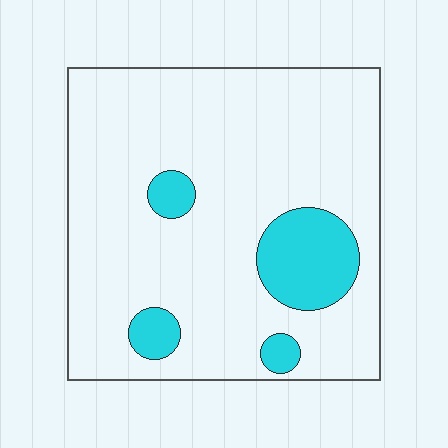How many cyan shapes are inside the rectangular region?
4.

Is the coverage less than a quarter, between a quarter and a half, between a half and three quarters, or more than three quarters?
Less than a quarter.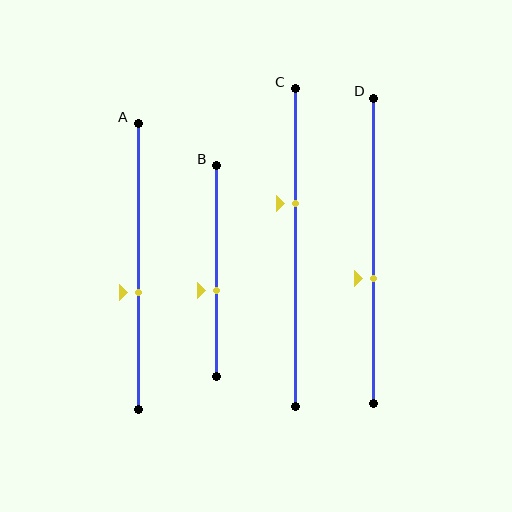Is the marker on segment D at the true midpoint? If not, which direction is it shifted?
No, the marker on segment D is shifted downward by about 9% of the segment length.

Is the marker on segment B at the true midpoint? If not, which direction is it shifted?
No, the marker on segment B is shifted downward by about 9% of the segment length.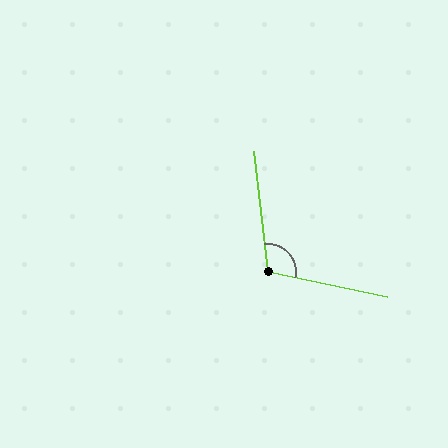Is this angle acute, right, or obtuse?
It is obtuse.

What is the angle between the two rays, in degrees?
Approximately 108 degrees.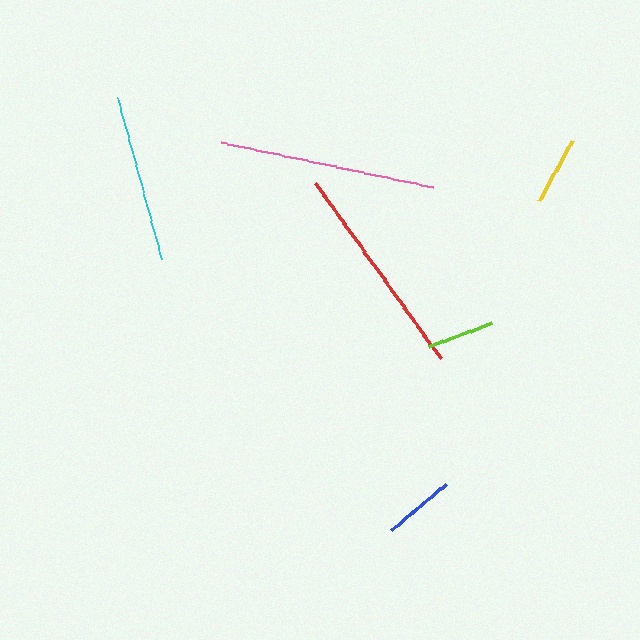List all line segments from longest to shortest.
From longest to shortest: pink, red, cyan, blue, yellow, lime.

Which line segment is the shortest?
The lime line is the shortest at approximately 67 pixels.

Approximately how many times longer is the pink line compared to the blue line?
The pink line is approximately 3.0 times the length of the blue line.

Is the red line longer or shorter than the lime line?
The red line is longer than the lime line.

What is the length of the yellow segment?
The yellow segment is approximately 68 pixels long.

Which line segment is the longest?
The pink line is the longest at approximately 216 pixels.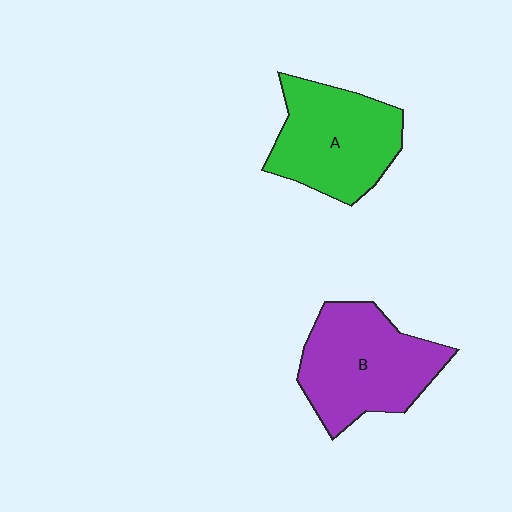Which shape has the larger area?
Shape B (purple).